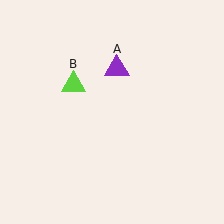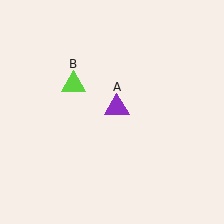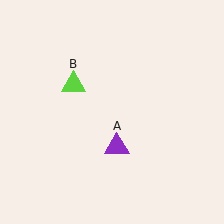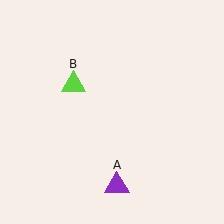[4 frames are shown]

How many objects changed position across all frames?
1 object changed position: purple triangle (object A).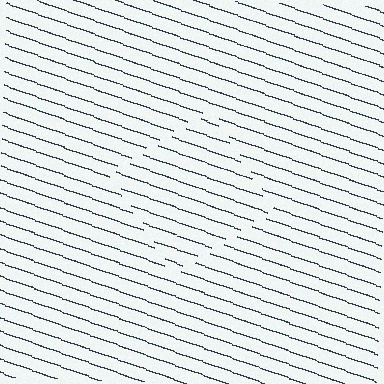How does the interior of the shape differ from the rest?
The interior of the shape contains the same grating, shifted by half a period — the contour is defined by the phase discontinuity where line-ends from the inner and outer gratings abut.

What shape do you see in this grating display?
An illusory square. The interior of the shape contains the same grating, shifted by half a period — the contour is defined by the phase discontinuity where line-ends from the inner and outer gratings abut.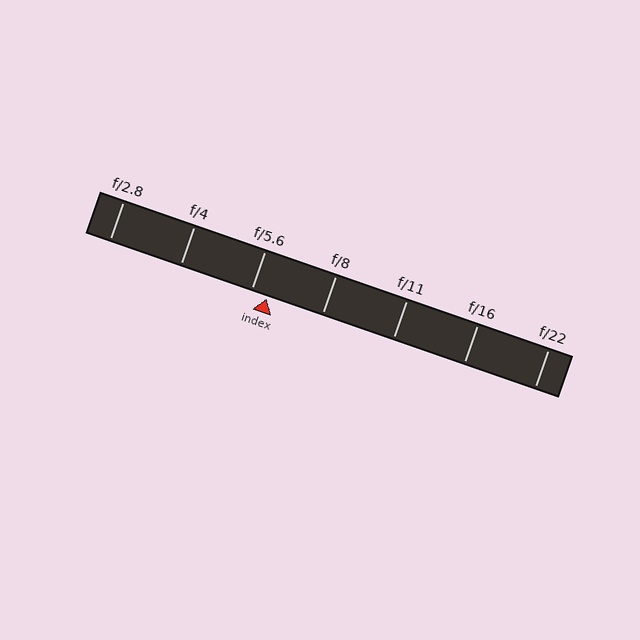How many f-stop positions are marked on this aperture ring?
There are 7 f-stop positions marked.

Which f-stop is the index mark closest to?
The index mark is closest to f/5.6.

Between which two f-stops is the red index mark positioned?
The index mark is between f/5.6 and f/8.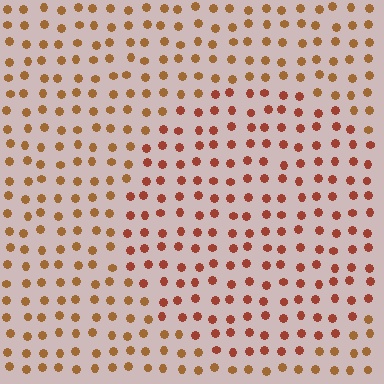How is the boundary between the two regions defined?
The boundary is defined purely by a slight shift in hue (about 23 degrees). Spacing, size, and orientation are identical on both sides.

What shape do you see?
I see a circle.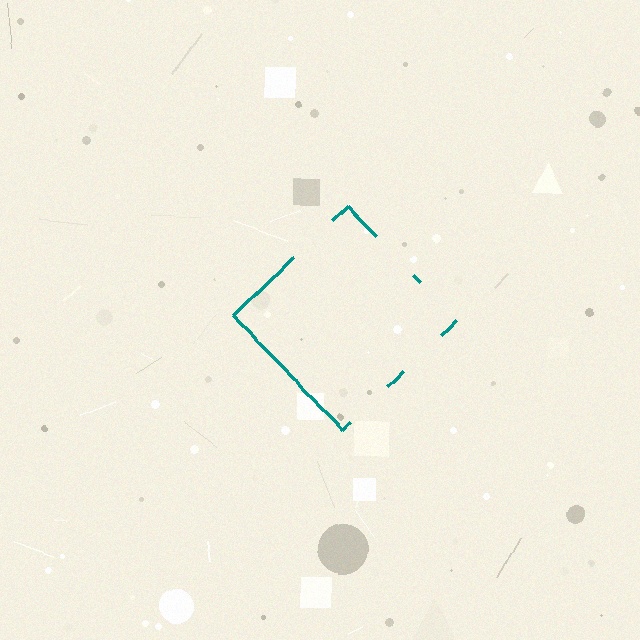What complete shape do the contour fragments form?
The contour fragments form a diamond.